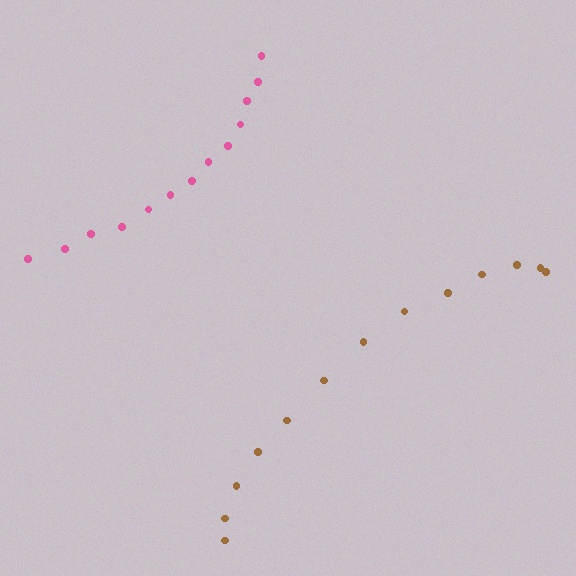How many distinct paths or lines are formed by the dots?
There are 2 distinct paths.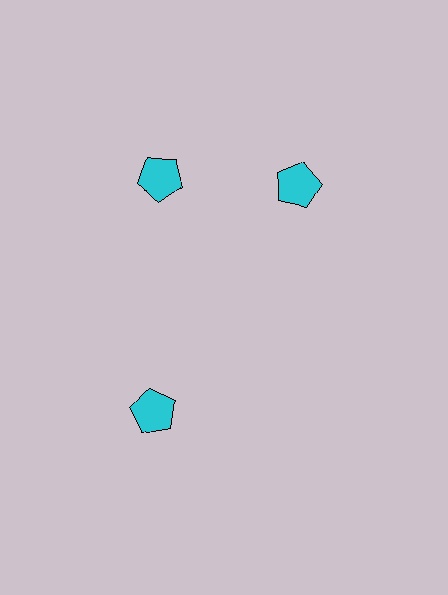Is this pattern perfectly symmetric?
No. The 3 cyan pentagons are arranged in a ring, but one element near the 3 o'clock position is rotated out of alignment along the ring, breaking the 3-fold rotational symmetry.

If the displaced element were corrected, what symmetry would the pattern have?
It would have 3-fold rotational symmetry — the pattern would map onto itself every 120 degrees.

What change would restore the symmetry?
The symmetry would be restored by rotating it back into even spacing with its neighbors so that all 3 pentagons sit at equal angles and equal distance from the center.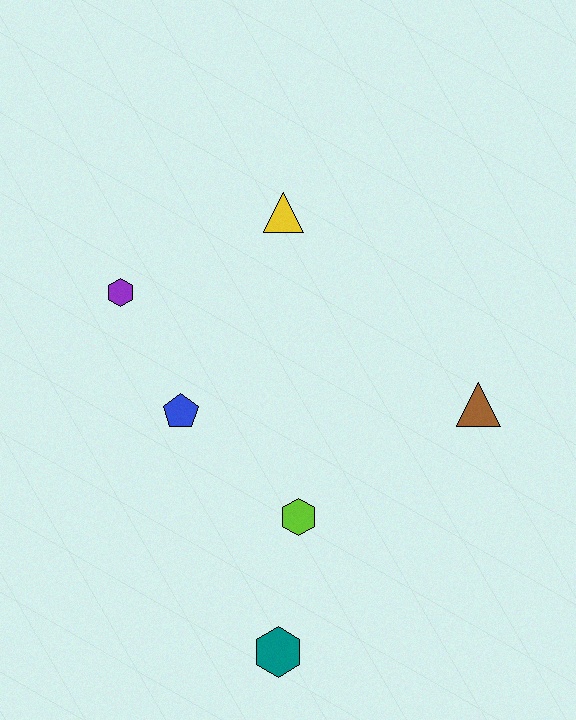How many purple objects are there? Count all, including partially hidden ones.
There is 1 purple object.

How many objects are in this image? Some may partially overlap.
There are 6 objects.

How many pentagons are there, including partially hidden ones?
There is 1 pentagon.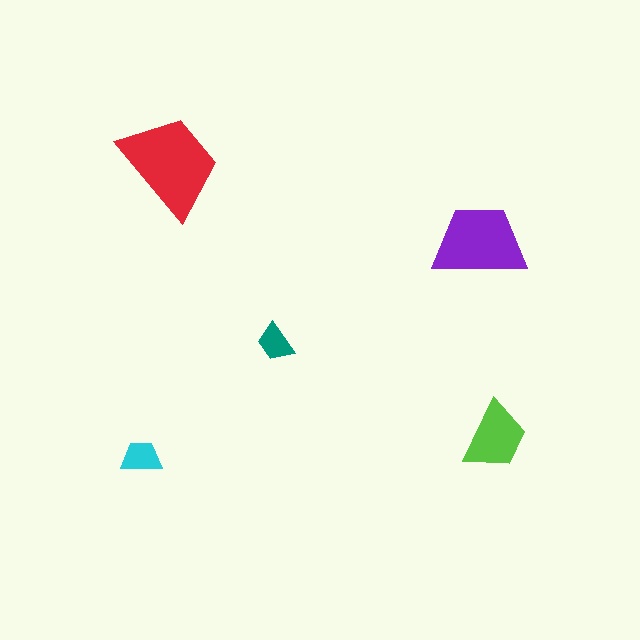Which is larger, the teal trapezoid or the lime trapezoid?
The lime one.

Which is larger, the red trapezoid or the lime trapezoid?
The red one.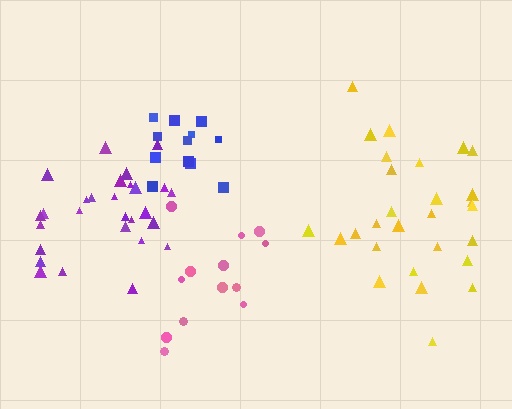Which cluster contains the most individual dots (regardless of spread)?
Yellow (28).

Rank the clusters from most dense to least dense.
blue, purple, yellow, pink.